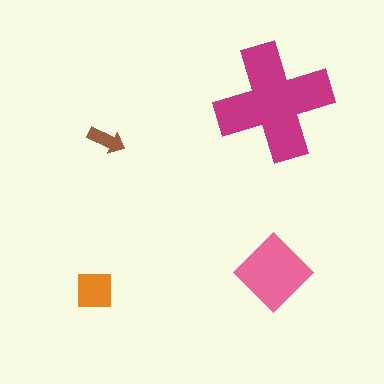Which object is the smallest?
The brown arrow.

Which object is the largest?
The magenta cross.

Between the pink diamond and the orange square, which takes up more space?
The pink diamond.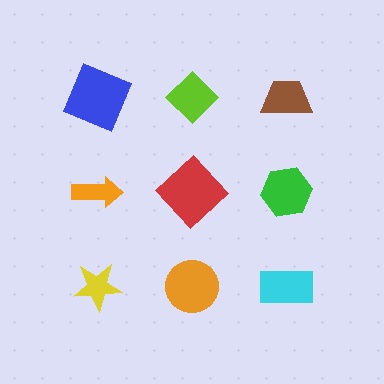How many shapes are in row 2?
3 shapes.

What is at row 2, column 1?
An orange arrow.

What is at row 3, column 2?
An orange circle.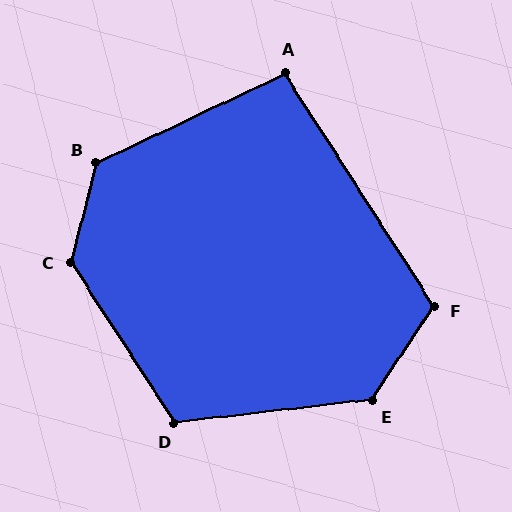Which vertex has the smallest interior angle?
A, at approximately 97 degrees.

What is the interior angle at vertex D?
Approximately 117 degrees (obtuse).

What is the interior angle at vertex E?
Approximately 130 degrees (obtuse).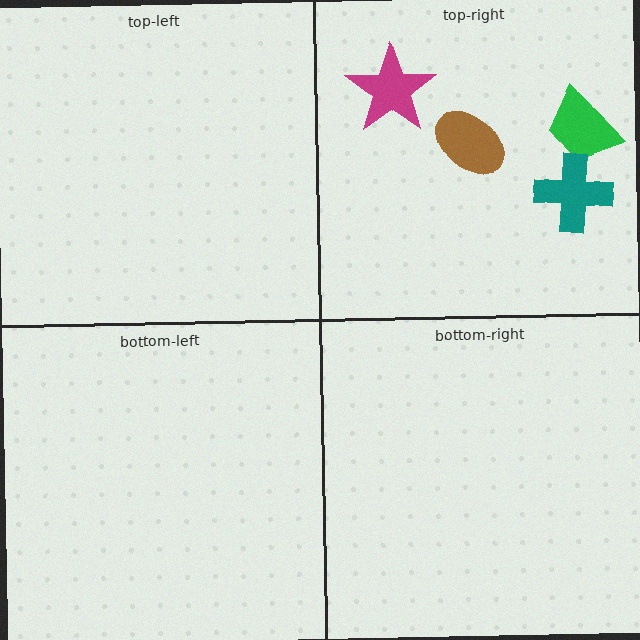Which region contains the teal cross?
The top-right region.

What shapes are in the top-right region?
The magenta star, the green trapezoid, the teal cross, the brown ellipse.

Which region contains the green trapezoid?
The top-right region.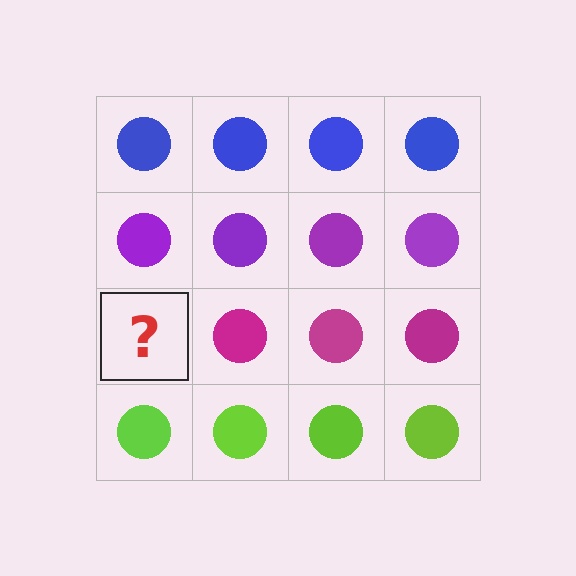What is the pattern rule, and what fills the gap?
The rule is that each row has a consistent color. The gap should be filled with a magenta circle.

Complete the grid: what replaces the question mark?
The question mark should be replaced with a magenta circle.